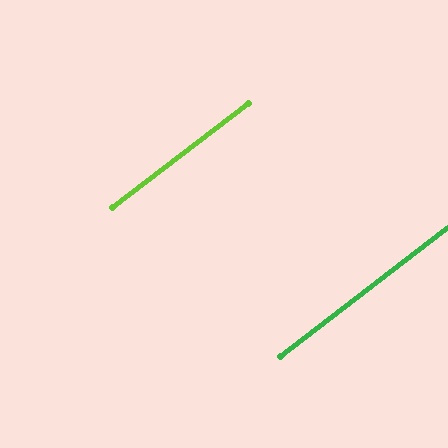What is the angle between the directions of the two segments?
Approximately 0 degrees.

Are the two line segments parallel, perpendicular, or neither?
Parallel — their directions differ by only 0.0°.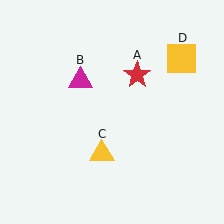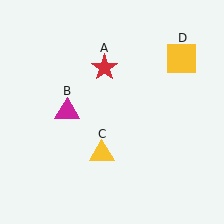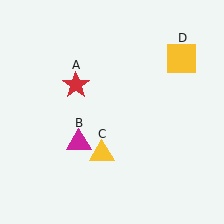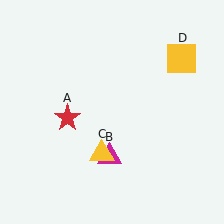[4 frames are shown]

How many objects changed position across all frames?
2 objects changed position: red star (object A), magenta triangle (object B).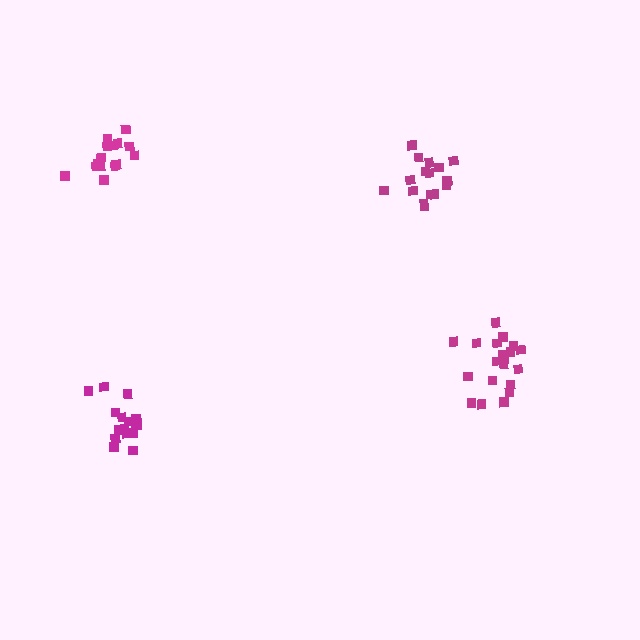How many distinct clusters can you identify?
There are 4 distinct clusters.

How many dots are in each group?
Group 1: 15 dots, Group 2: 16 dots, Group 3: 16 dots, Group 4: 20 dots (67 total).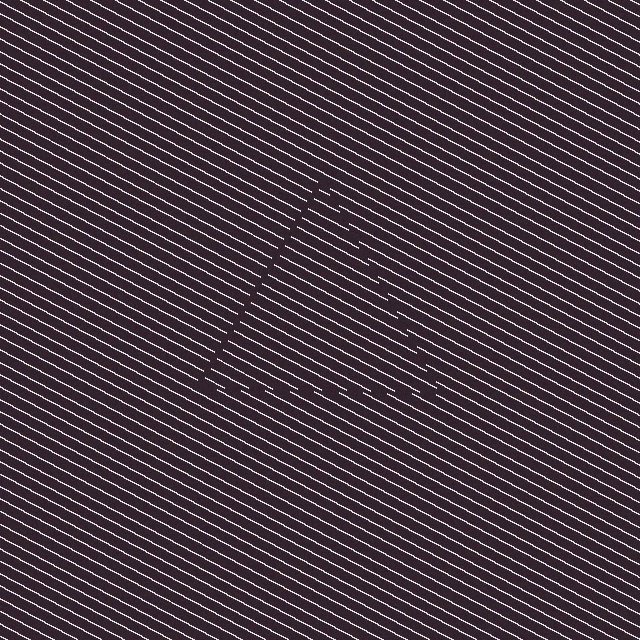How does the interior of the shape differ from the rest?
The interior of the shape contains the same grating, shifted by half a period — the contour is defined by the phase discontinuity where line-ends from the inner and outer gratings abut.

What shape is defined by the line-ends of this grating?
An illusory triangle. The interior of the shape contains the same grating, shifted by half a period — the contour is defined by the phase discontinuity where line-ends from the inner and outer gratings abut.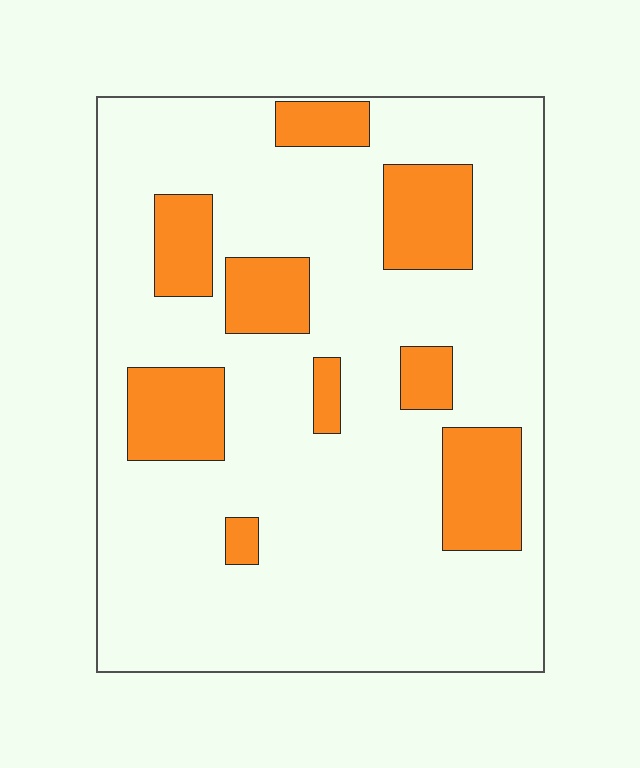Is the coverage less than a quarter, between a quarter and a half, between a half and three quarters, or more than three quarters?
Less than a quarter.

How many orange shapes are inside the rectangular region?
9.